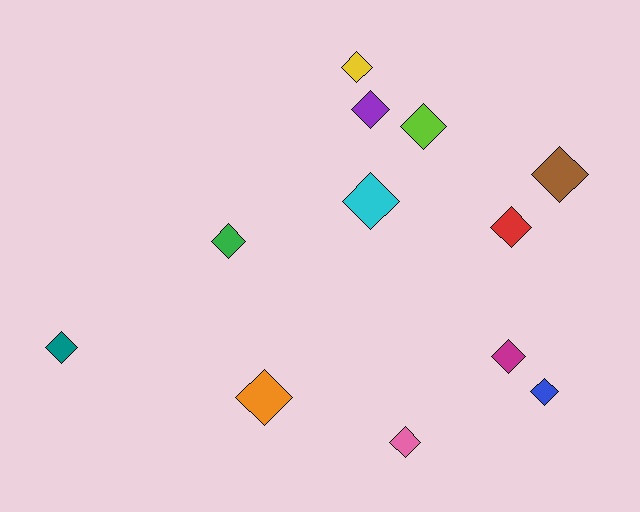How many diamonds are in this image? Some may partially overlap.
There are 12 diamonds.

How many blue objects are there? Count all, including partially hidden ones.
There is 1 blue object.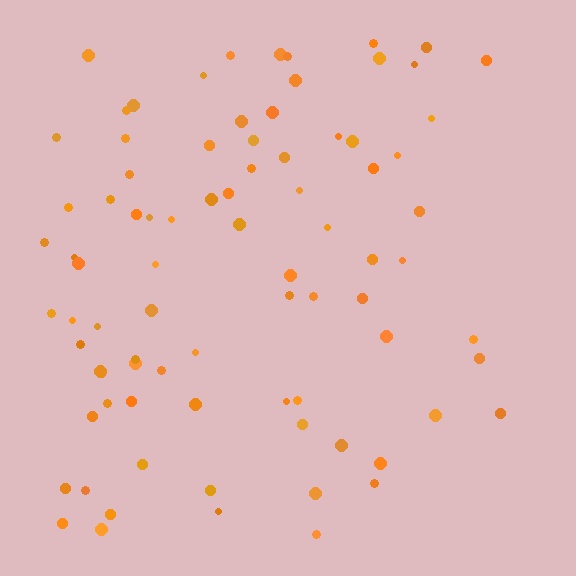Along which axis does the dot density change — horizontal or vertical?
Horizontal.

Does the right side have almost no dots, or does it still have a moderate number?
Still a moderate number, just noticeably fewer than the left.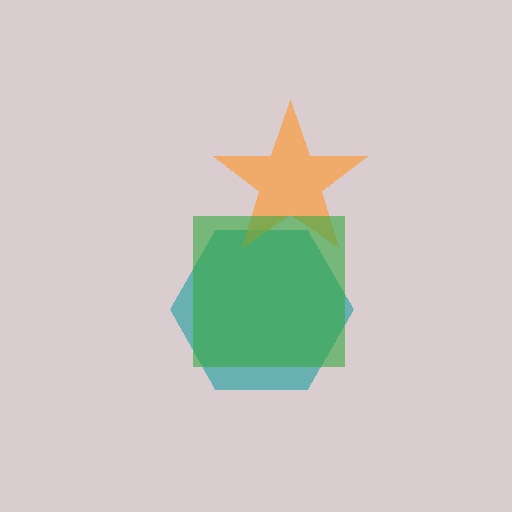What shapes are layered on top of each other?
The layered shapes are: a teal hexagon, an orange star, a green square.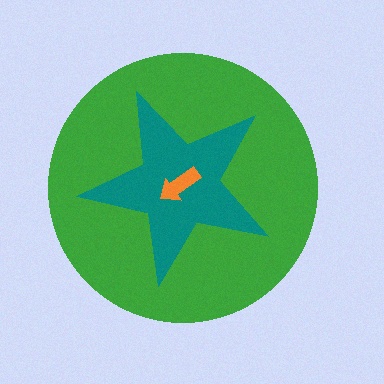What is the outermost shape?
The green circle.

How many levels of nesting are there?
3.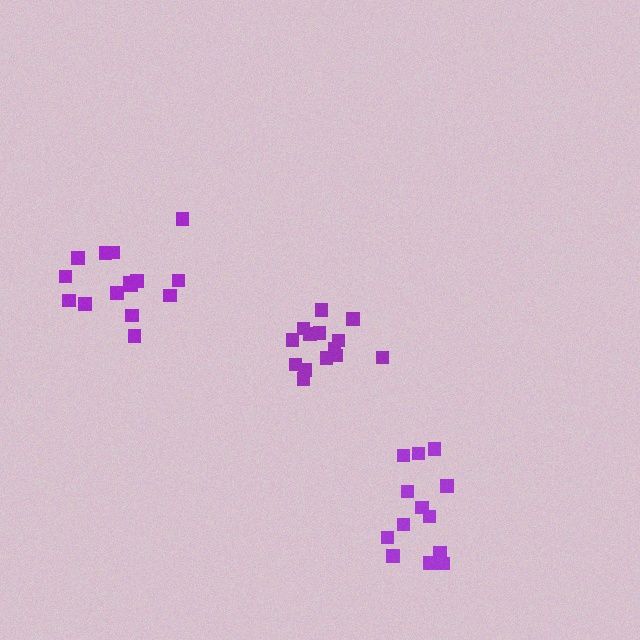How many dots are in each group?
Group 1: 15 dots, Group 2: 15 dots, Group 3: 13 dots (43 total).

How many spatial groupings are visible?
There are 3 spatial groupings.